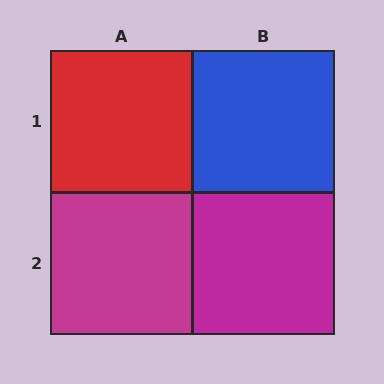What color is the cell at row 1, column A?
Red.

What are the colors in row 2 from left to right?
Magenta, magenta.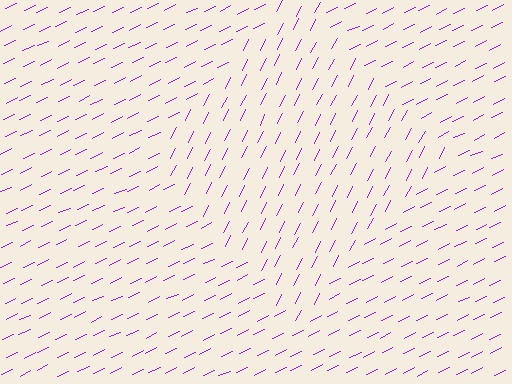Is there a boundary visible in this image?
Yes, there is a texture boundary formed by a change in line orientation.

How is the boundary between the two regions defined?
The boundary is defined purely by a change in line orientation (approximately 38 degrees difference). All lines are the same color and thickness.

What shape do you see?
I see a diamond.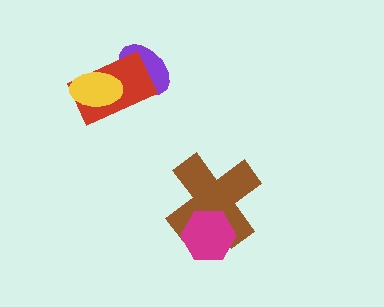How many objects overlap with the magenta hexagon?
1 object overlaps with the magenta hexagon.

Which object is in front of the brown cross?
The magenta hexagon is in front of the brown cross.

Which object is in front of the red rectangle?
The yellow ellipse is in front of the red rectangle.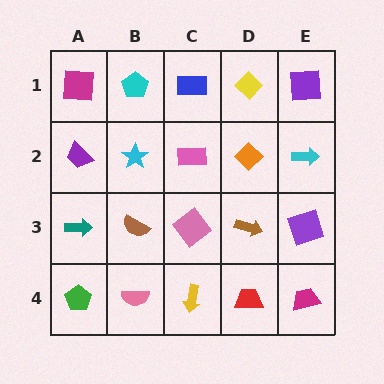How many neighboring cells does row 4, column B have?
3.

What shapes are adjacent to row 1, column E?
A cyan arrow (row 2, column E), a yellow diamond (row 1, column D).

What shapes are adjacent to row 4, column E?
A purple square (row 3, column E), a red trapezoid (row 4, column D).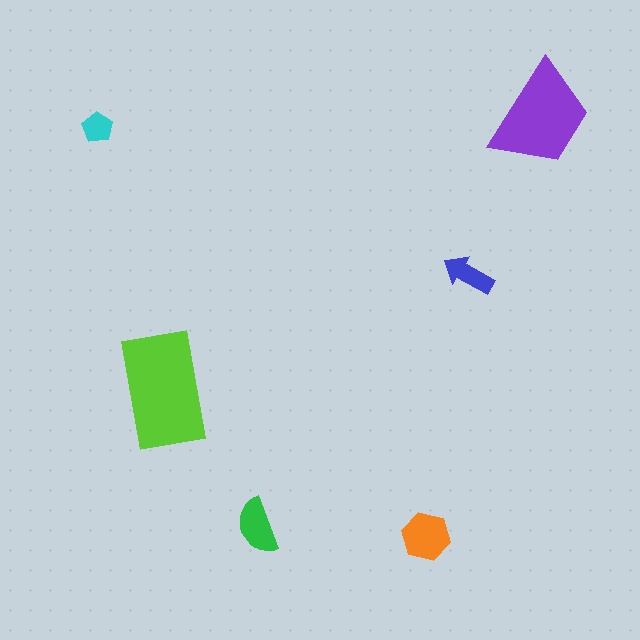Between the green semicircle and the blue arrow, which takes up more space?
The green semicircle.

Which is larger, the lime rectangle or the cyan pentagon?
The lime rectangle.